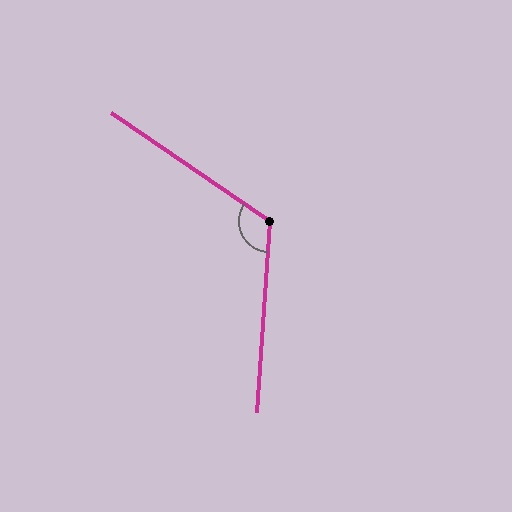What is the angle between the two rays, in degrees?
Approximately 121 degrees.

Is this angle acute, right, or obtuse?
It is obtuse.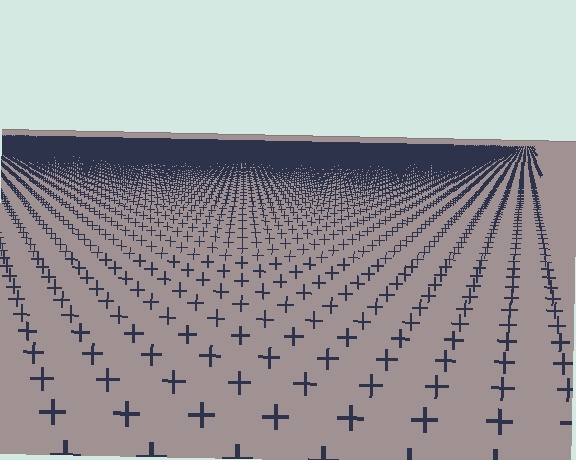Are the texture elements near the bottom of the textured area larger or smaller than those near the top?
Larger. Near the bottom, elements are closer to the viewer and appear at a bigger on-screen size.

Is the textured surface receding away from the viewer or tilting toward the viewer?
The surface is receding away from the viewer. Texture elements get smaller and denser toward the top.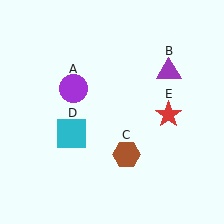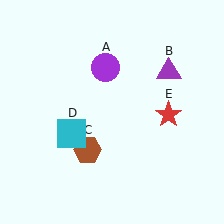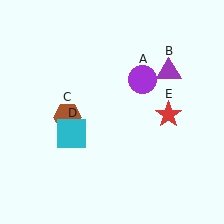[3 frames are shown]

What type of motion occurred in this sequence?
The purple circle (object A), brown hexagon (object C) rotated clockwise around the center of the scene.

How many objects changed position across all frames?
2 objects changed position: purple circle (object A), brown hexagon (object C).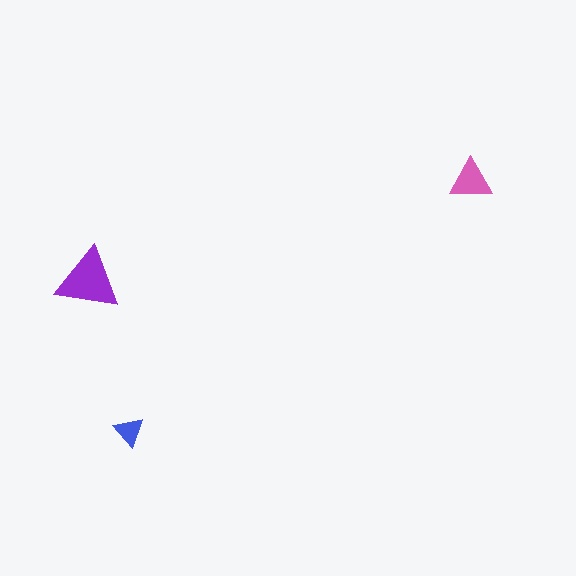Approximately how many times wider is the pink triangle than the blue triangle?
About 1.5 times wider.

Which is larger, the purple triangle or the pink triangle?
The purple one.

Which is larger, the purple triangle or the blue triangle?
The purple one.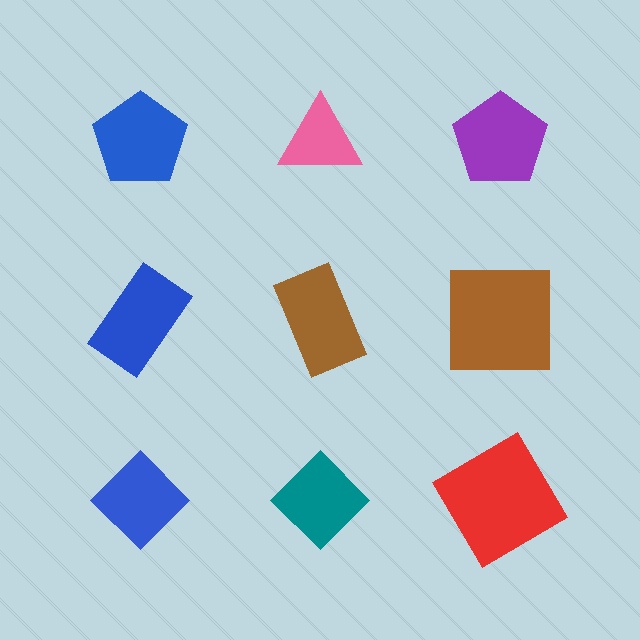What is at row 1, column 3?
A purple pentagon.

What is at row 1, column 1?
A blue pentagon.